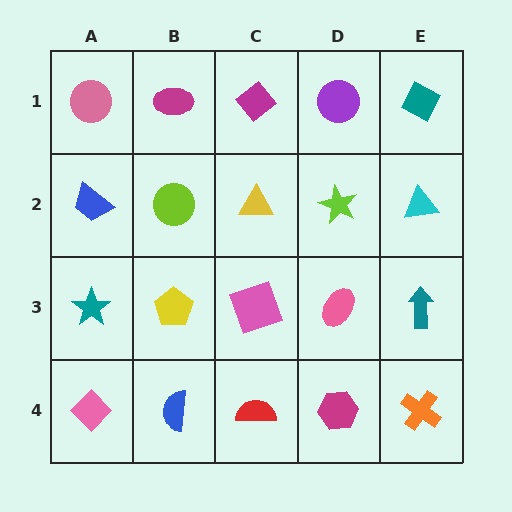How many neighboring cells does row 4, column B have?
3.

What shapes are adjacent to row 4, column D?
A pink ellipse (row 3, column D), a red semicircle (row 4, column C), an orange cross (row 4, column E).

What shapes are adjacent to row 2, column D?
A purple circle (row 1, column D), a pink ellipse (row 3, column D), a yellow triangle (row 2, column C), a cyan triangle (row 2, column E).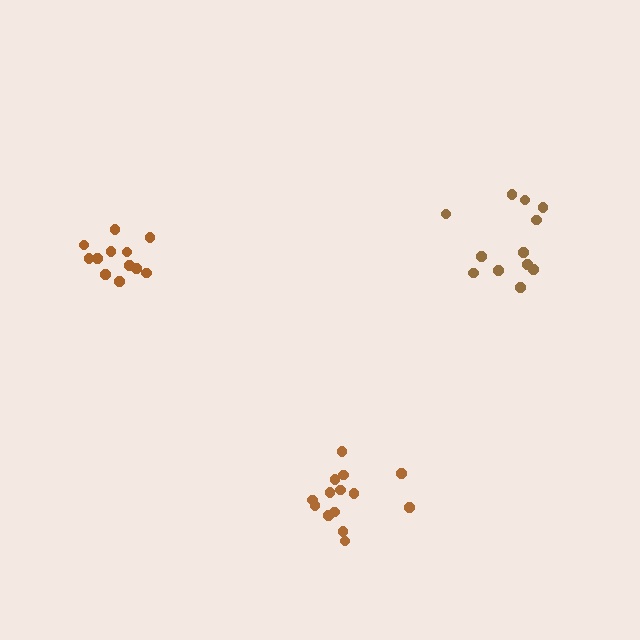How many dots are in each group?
Group 1: 12 dots, Group 2: 12 dots, Group 3: 14 dots (38 total).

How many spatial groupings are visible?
There are 3 spatial groupings.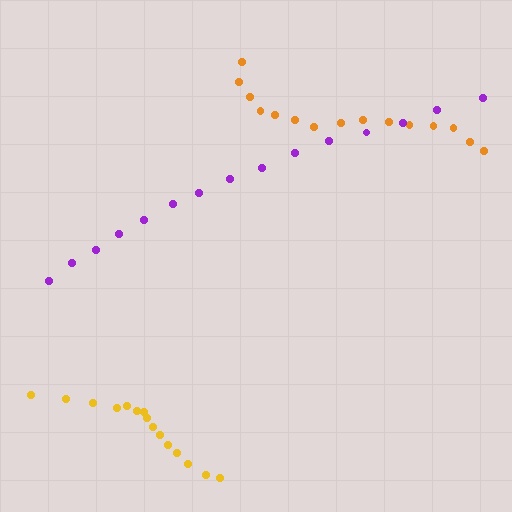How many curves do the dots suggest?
There are 3 distinct paths.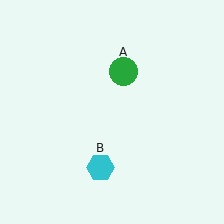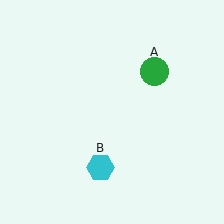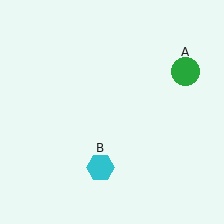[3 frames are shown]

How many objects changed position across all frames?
1 object changed position: green circle (object A).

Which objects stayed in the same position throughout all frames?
Cyan hexagon (object B) remained stationary.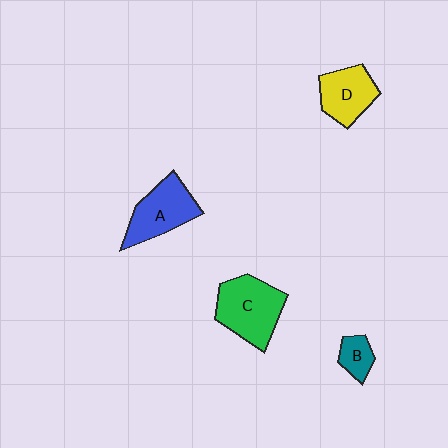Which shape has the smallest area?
Shape B (teal).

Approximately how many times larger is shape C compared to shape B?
Approximately 2.9 times.